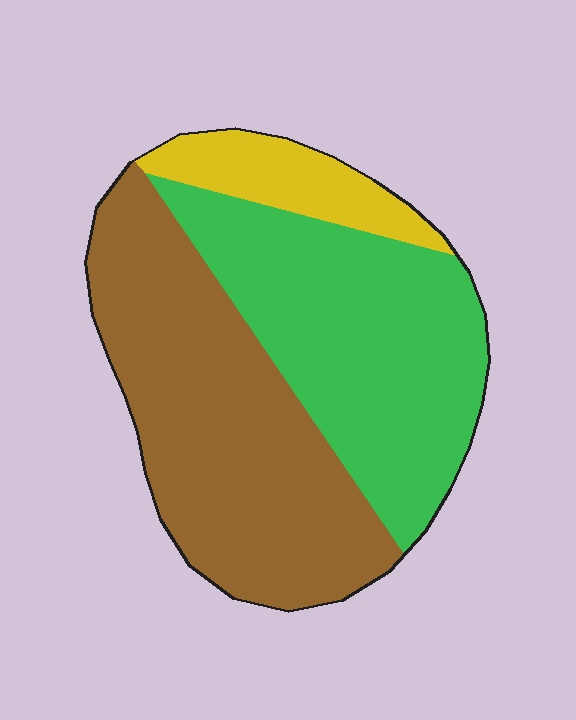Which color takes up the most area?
Brown, at roughly 45%.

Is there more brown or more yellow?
Brown.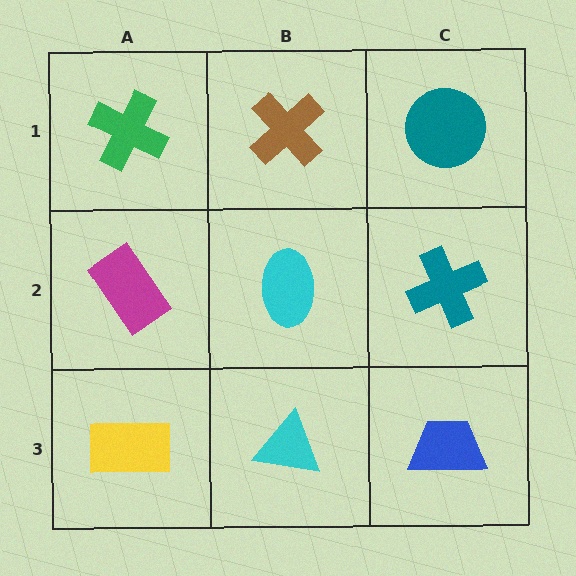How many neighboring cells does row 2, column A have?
3.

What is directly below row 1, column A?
A magenta rectangle.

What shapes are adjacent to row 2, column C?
A teal circle (row 1, column C), a blue trapezoid (row 3, column C), a cyan ellipse (row 2, column B).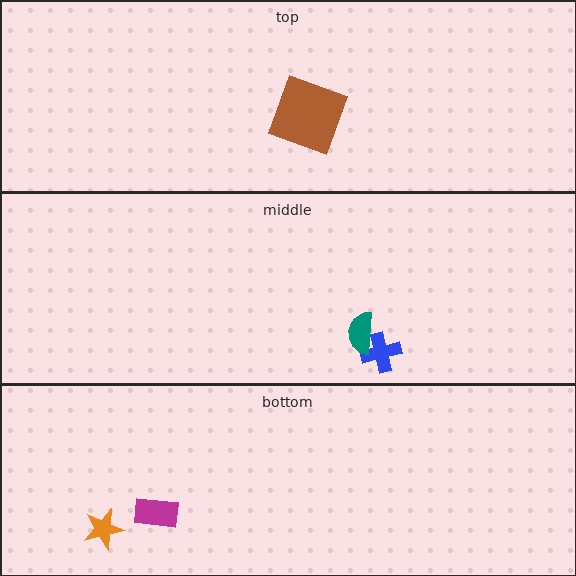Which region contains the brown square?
The top region.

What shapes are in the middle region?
The blue cross, the teal semicircle.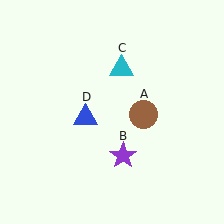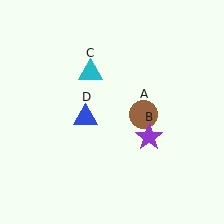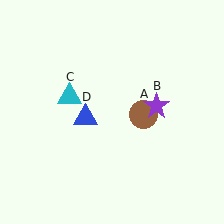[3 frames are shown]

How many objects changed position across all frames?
2 objects changed position: purple star (object B), cyan triangle (object C).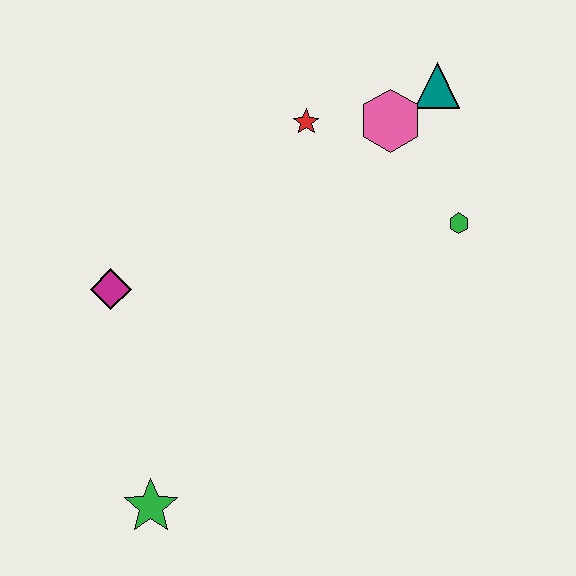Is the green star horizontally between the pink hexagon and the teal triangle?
No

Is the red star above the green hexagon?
Yes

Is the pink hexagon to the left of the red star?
No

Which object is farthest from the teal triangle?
The green star is farthest from the teal triangle.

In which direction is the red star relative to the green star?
The red star is above the green star.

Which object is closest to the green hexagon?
The pink hexagon is closest to the green hexagon.